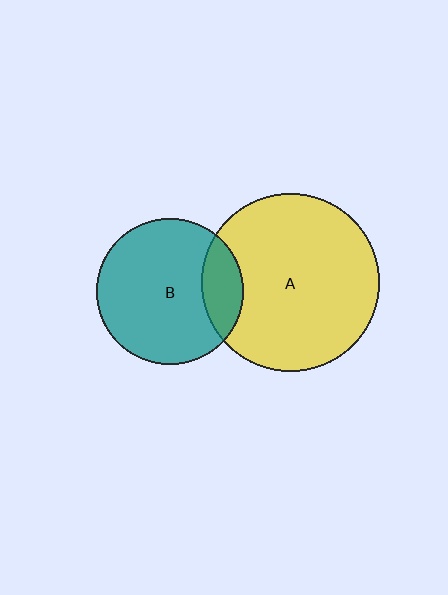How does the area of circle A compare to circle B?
Approximately 1.5 times.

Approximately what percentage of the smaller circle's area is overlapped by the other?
Approximately 20%.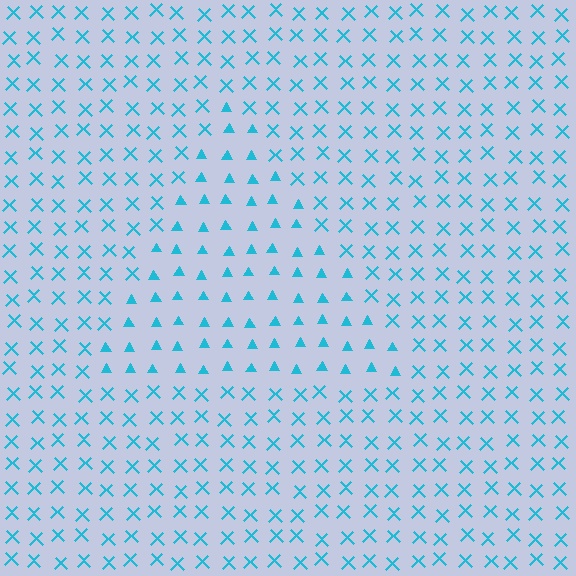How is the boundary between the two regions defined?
The boundary is defined by a change in element shape: triangles inside vs. X marks outside. All elements share the same color and spacing.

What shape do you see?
I see a triangle.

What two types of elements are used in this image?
The image uses triangles inside the triangle region and X marks outside it.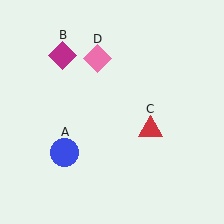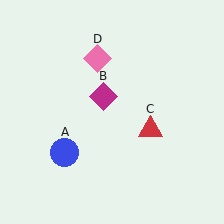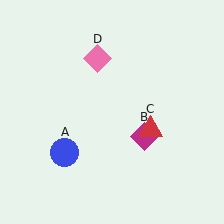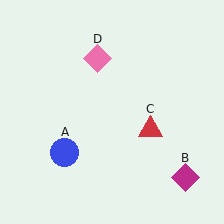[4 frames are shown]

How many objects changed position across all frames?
1 object changed position: magenta diamond (object B).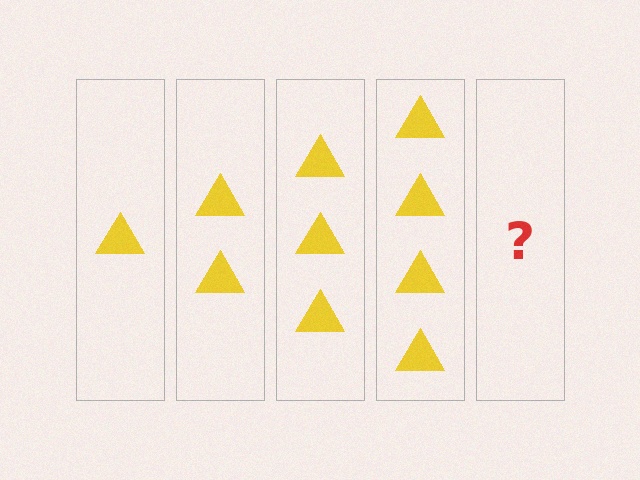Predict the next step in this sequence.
The next step is 5 triangles.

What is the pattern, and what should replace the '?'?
The pattern is that each step adds one more triangle. The '?' should be 5 triangles.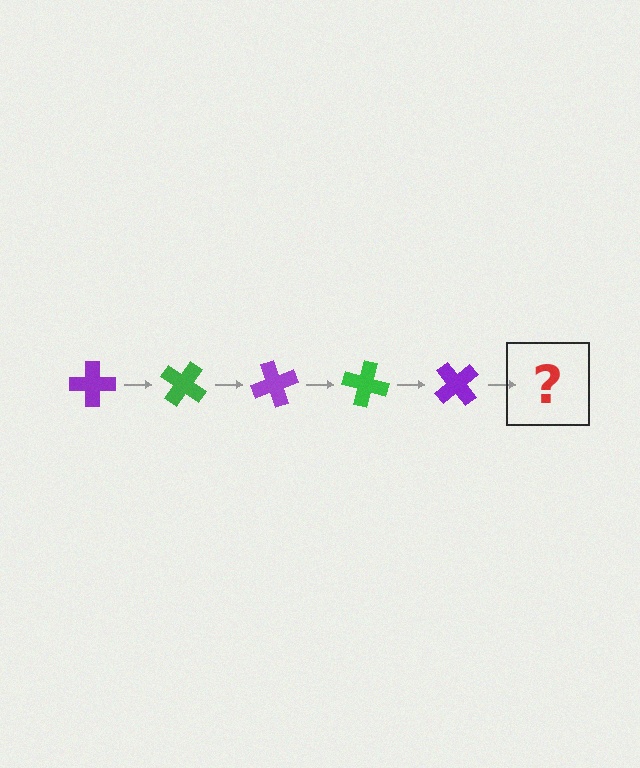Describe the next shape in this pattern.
It should be a green cross, rotated 175 degrees from the start.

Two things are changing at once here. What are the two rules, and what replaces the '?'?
The two rules are that it rotates 35 degrees each step and the color cycles through purple and green. The '?' should be a green cross, rotated 175 degrees from the start.